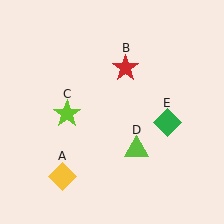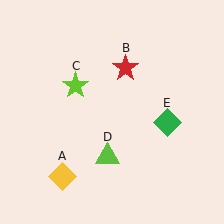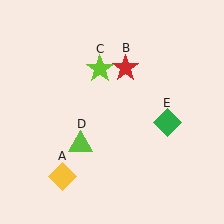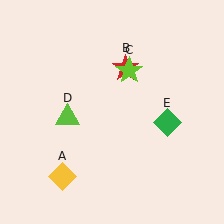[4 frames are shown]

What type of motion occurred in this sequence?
The lime star (object C), lime triangle (object D) rotated clockwise around the center of the scene.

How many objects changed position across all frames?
2 objects changed position: lime star (object C), lime triangle (object D).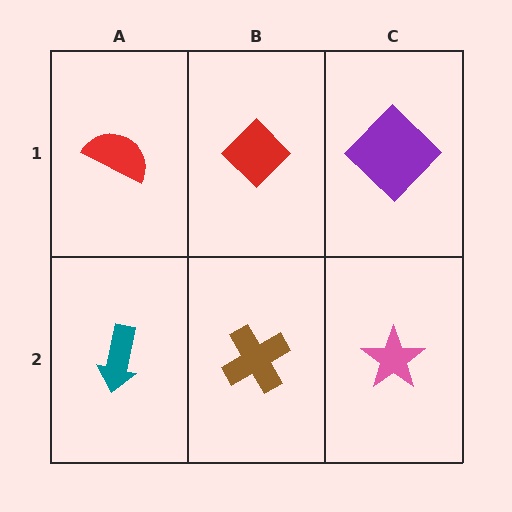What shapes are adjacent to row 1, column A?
A teal arrow (row 2, column A), a red diamond (row 1, column B).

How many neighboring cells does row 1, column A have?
2.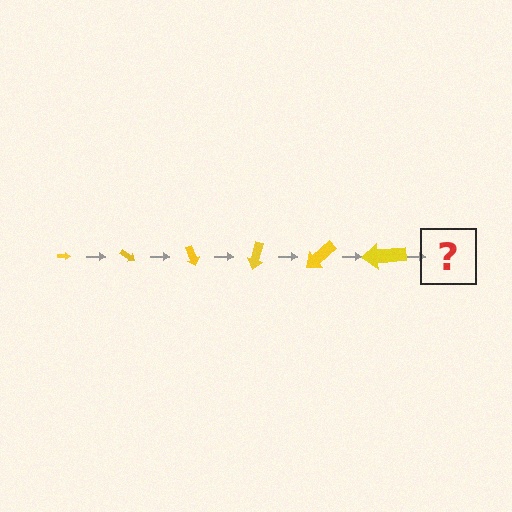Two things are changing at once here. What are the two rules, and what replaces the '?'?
The two rules are that the arrow grows larger each step and it rotates 35 degrees each step. The '?' should be an arrow, larger than the previous one and rotated 210 degrees from the start.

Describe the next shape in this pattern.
It should be an arrow, larger than the previous one and rotated 210 degrees from the start.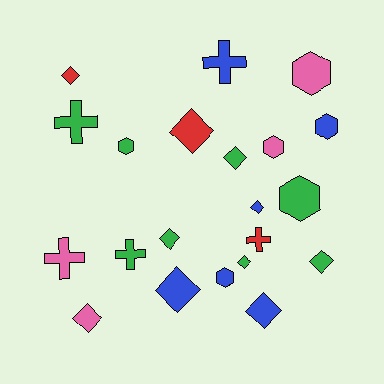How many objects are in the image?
There are 21 objects.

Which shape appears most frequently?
Diamond, with 10 objects.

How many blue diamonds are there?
There are 3 blue diamonds.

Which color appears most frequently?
Green, with 8 objects.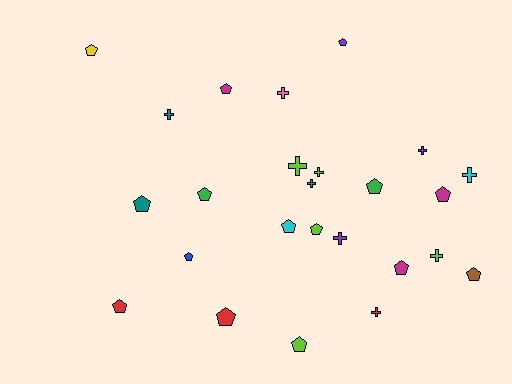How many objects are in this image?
There are 25 objects.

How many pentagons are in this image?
There are 15 pentagons.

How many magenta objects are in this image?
There are 3 magenta objects.